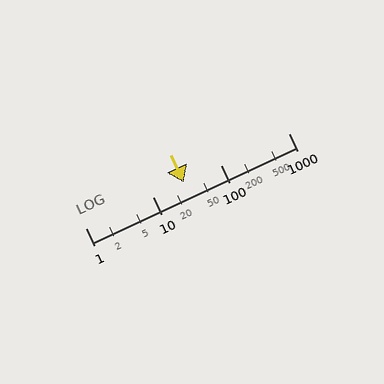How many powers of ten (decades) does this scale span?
The scale spans 3 decades, from 1 to 1000.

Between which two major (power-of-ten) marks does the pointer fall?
The pointer is between 10 and 100.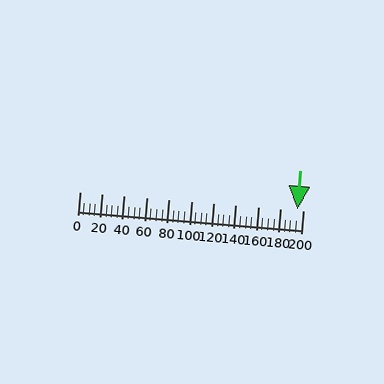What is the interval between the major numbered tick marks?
The major tick marks are spaced 20 units apart.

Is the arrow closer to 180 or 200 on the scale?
The arrow is closer to 200.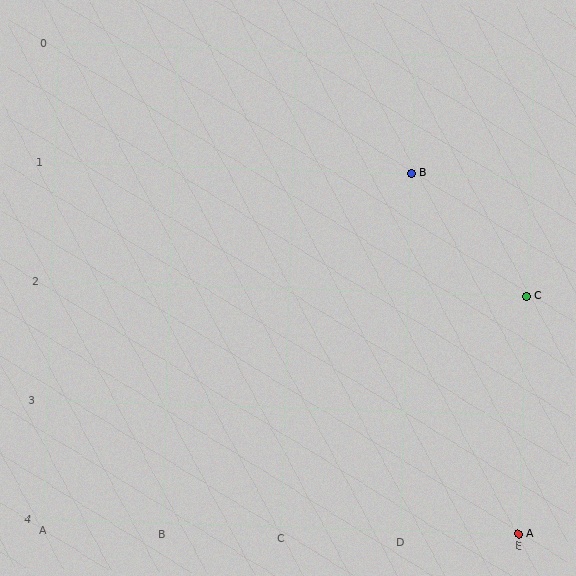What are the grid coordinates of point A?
Point A is at grid coordinates (E, 4).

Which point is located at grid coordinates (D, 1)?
Point B is at (D, 1).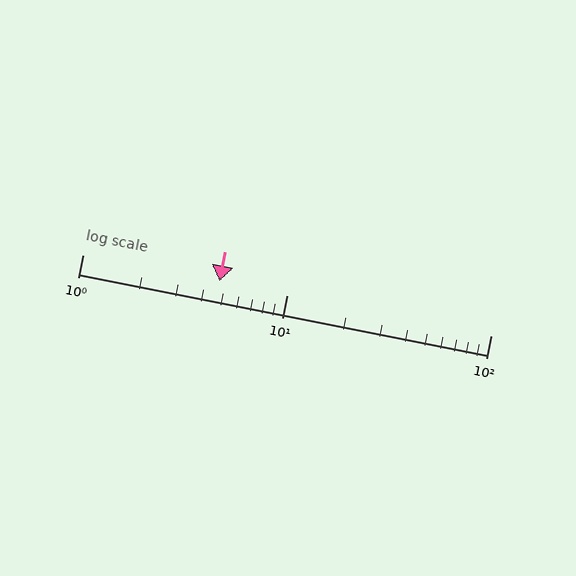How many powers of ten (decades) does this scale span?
The scale spans 2 decades, from 1 to 100.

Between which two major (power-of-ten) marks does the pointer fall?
The pointer is between 1 and 10.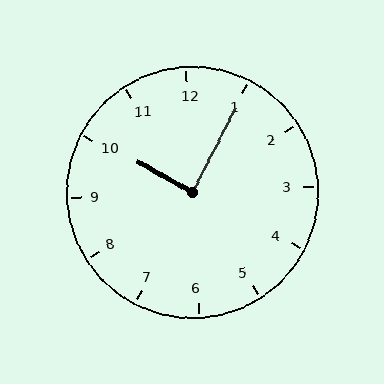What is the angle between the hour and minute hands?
Approximately 88 degrees.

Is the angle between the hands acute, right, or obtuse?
It is right.